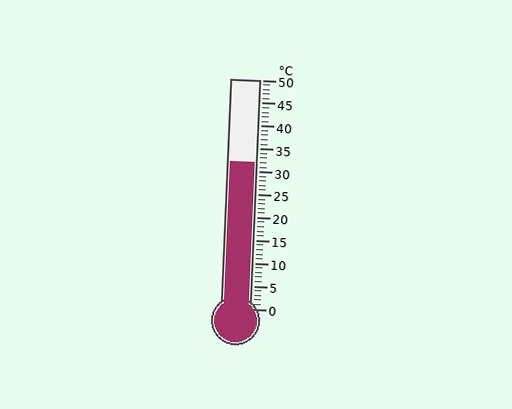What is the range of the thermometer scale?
The thermometer scale ranges from 0°C to 50°C.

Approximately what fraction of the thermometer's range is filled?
The thermometer is filled to approximately 65% of its range.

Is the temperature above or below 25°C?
The temperature is above 25°C.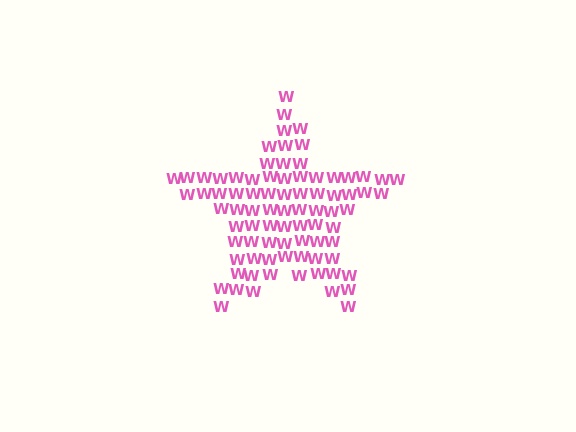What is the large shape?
The large shape is a star.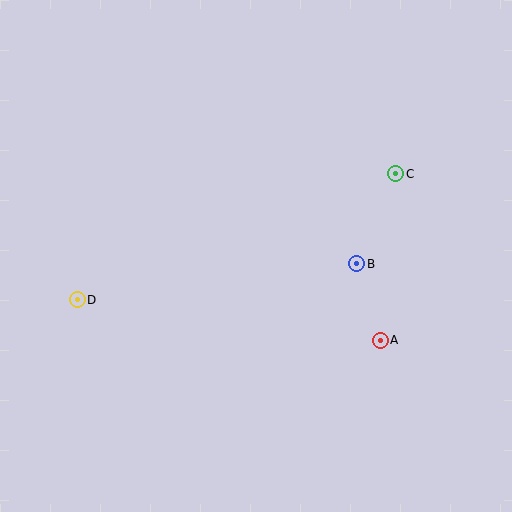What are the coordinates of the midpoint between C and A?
The midpoint between C and A is at (388, 257).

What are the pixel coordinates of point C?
Point C is at (396, 174).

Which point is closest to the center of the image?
Point B at (357, 264) is closest to the center.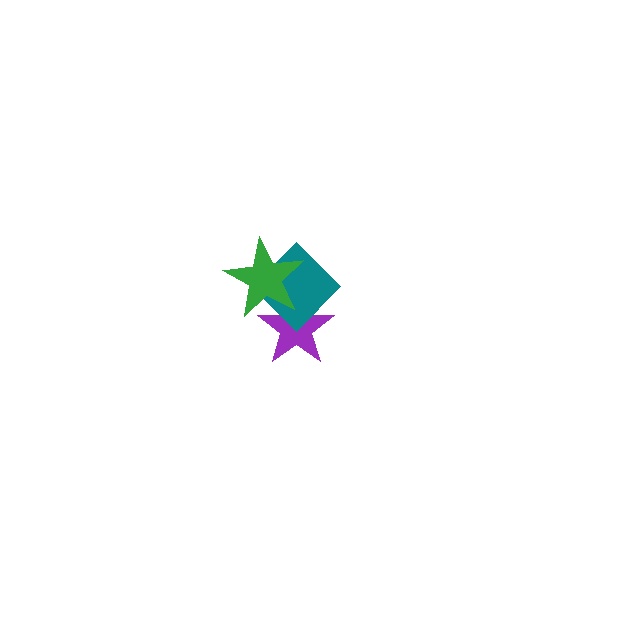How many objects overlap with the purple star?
2 objects overlap with the purple star.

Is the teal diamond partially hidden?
Yes, it is partially covered by another shape.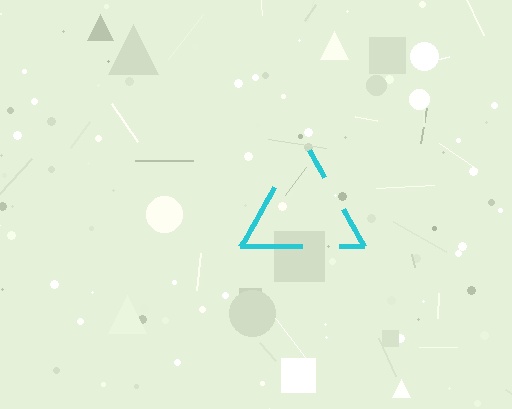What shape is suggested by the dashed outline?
The dashed outline suggests a triangle.